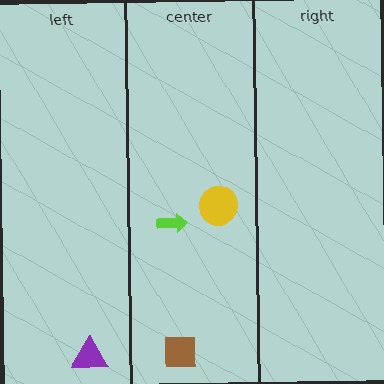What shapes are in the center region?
The brown square, the yellow circle, the lime arrow.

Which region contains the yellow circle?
The center region.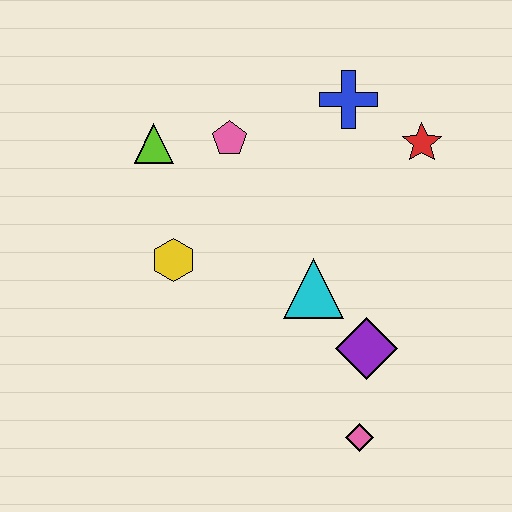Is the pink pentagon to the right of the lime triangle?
Yes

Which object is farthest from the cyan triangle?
The lime triangle is farthest from the cyan triangle.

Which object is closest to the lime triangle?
The pink pentagon is closest to the lime triangle.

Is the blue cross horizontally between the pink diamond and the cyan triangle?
Yes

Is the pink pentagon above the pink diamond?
Yes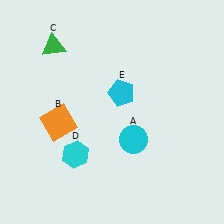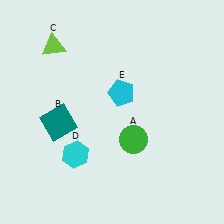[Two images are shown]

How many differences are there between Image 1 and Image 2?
There are 3 differences between the two images.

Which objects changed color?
A changed from cyan to green. B changed from orange to teal. C changed from green to lime.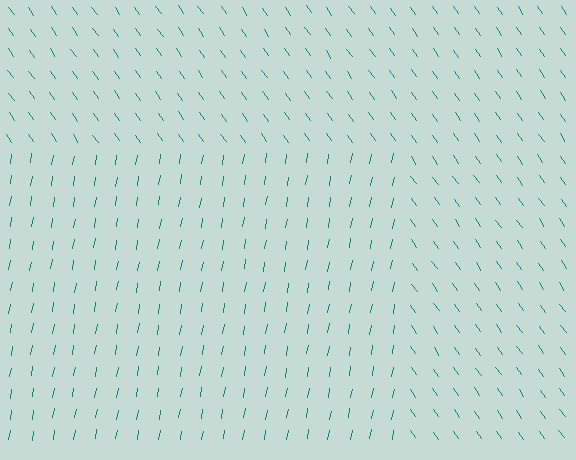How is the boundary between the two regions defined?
The boundary is defined purely by a change in line orientation (approximately 45 degrees difference). All lines are the same color and thickness.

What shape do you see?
I see a rectangle.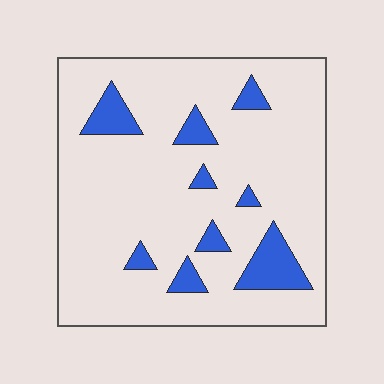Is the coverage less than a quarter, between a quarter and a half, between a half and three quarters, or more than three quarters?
Less than a quarter.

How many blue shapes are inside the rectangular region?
9.